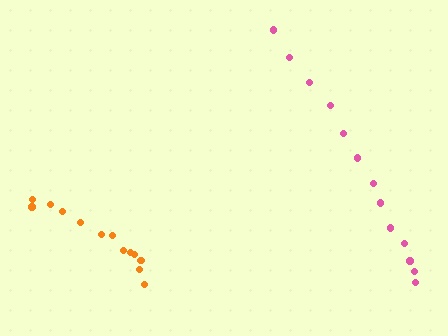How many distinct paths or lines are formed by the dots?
There are 2 distinct paths.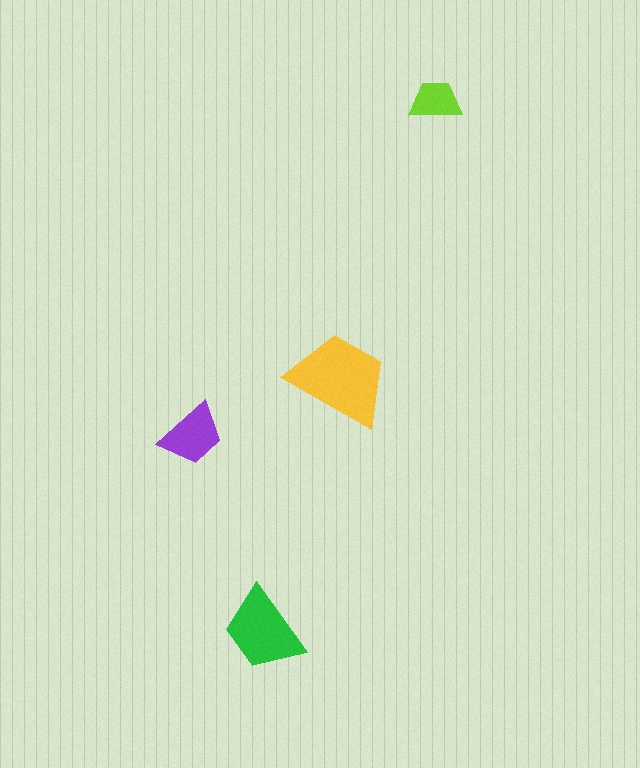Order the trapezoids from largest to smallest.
the yellow one, the green one, the purple one, the lime one.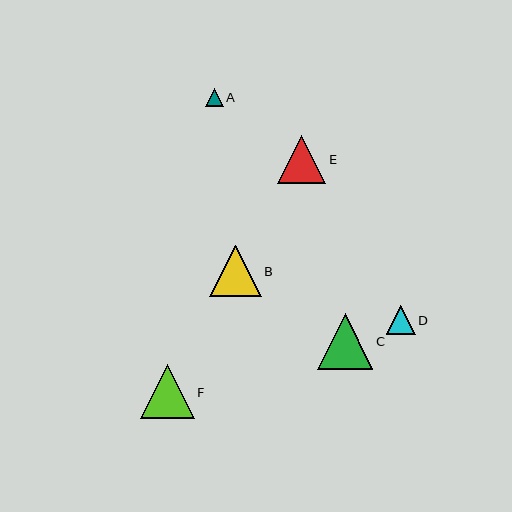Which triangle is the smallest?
Triangle A is the smallest with a size of approximately 18 pixels.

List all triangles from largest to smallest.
From largest to smallest: C, F, B, E, D, A.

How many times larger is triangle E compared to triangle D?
Triangle E is approximately 1.7 times the size of triangle D.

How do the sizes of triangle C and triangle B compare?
Triangle C and triangle B are approximately the same size.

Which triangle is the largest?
Triangle C is the largest with a size of approximately 55 pixels.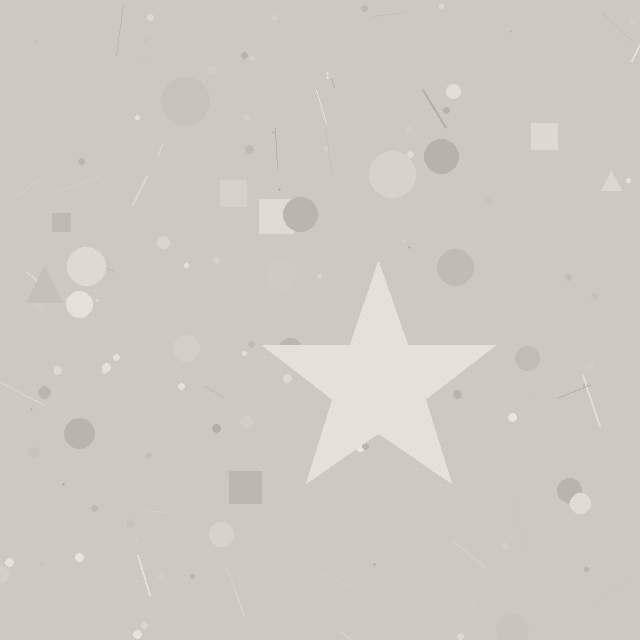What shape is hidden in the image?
A star is hidden in the image.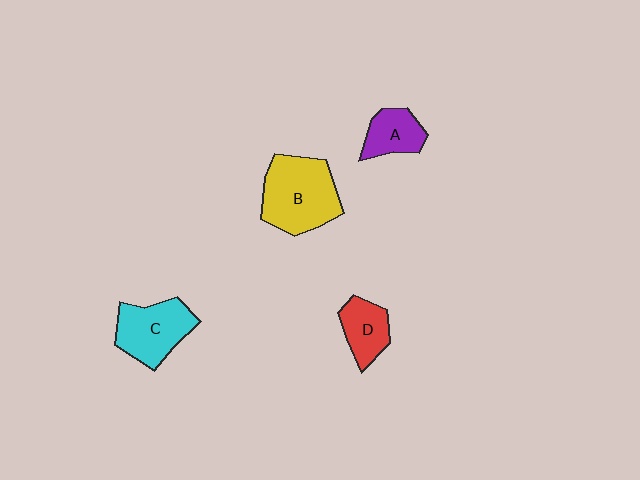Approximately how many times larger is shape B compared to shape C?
Approximately 1.3 times.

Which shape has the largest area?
Shape B (yellow).